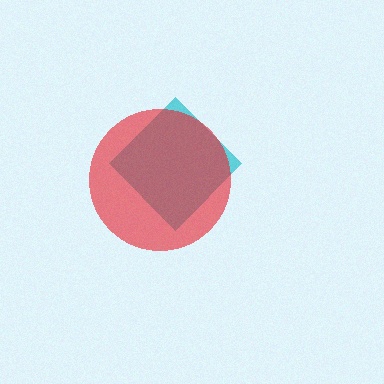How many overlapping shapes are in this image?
There are 2 overlapping shapes in the image.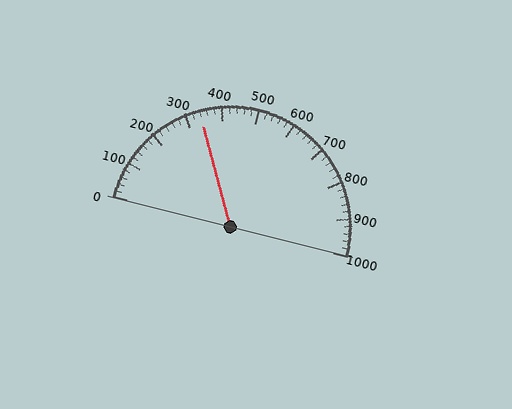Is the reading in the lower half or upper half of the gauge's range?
The reading is in the lower half of the range (0 to 1000).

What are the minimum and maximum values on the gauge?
The gauge ranges from 0 to 1000.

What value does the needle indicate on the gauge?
The needle indicates approximately 340.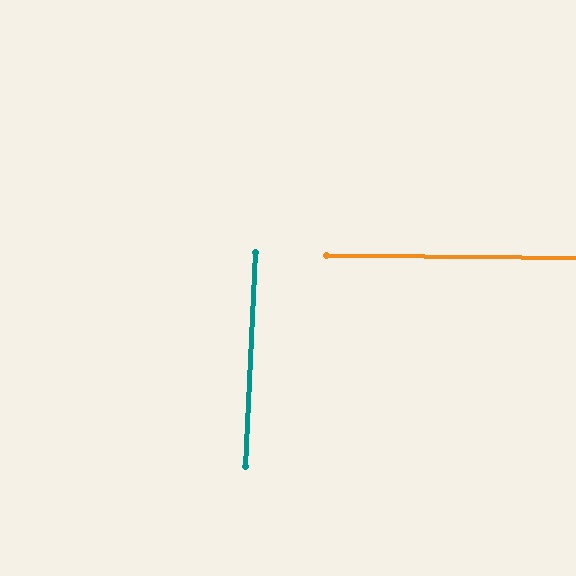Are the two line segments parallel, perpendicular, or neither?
Perpendicular — they meet at approximately 88°.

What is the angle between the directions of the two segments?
Approximately 88 degrees.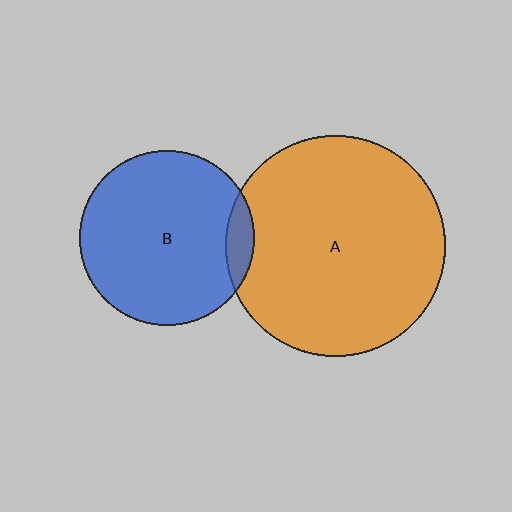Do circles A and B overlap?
Yes.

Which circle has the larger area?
Circle A (orange).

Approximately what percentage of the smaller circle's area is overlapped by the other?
Approximately 10%.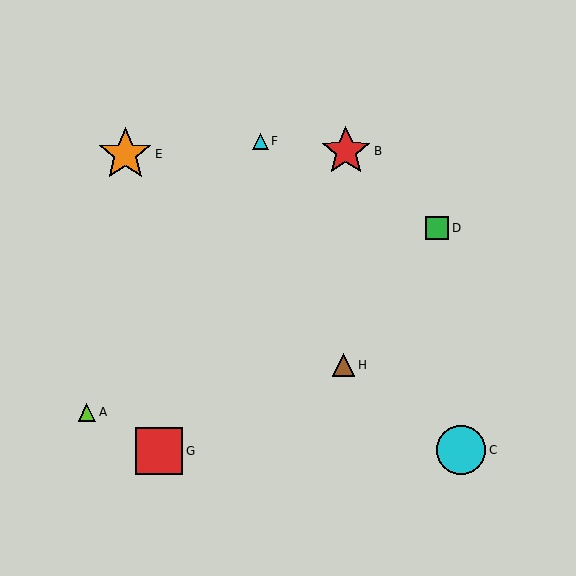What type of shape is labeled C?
Shape C is a cyan circle.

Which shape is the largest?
The orange star (labeled E) is the largest.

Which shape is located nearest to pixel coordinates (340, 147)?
The red star (labeled B) at (346, 151) is nearest to that location.